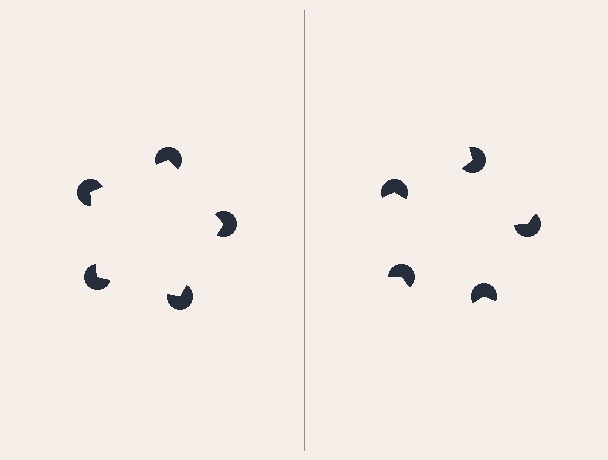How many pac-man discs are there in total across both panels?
10 — 5 on each side.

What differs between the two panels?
The pac-man discs are positioned identically on both sides; only the wedge orientations differ. On the left they align to a pentagon; on the right they are misaligned.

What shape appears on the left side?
An illusory pentagon.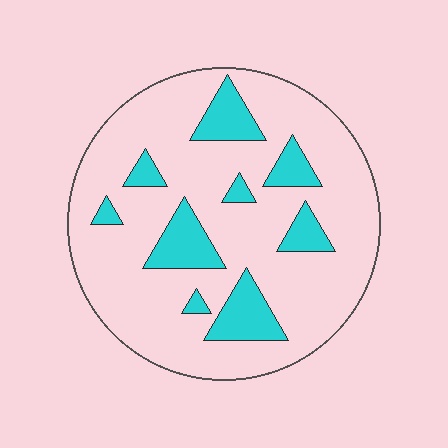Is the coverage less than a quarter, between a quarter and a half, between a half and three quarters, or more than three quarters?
Less than a quarter.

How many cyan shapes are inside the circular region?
9.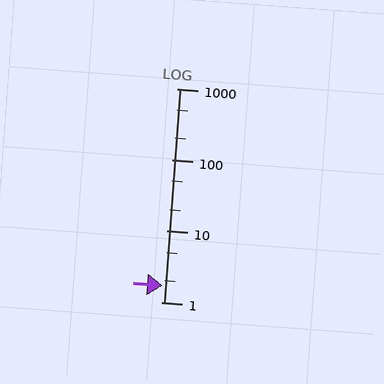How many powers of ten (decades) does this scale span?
The scale spans 3 decades, from 1 to 1000.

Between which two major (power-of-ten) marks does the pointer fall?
The pointer is between 1 and 10.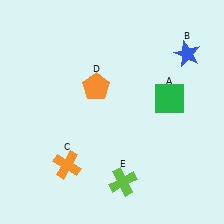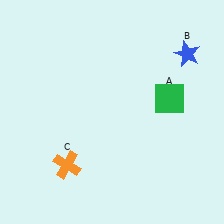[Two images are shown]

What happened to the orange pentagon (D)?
The orange pentagon (D) was removed in Image 2. It was in the top-left area of Image 1.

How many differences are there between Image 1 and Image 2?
There are 2 differences between the two images.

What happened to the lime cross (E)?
The lime cross (E) was removed in Image 2. It was in the bottom-right area of Image 1.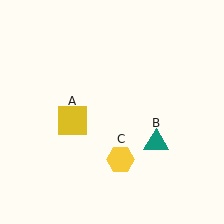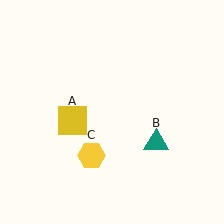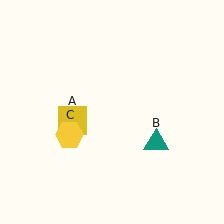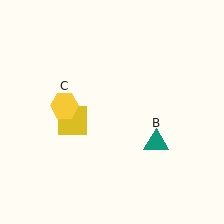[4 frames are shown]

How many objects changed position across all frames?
1 object changed position: yellow hexagon (object C).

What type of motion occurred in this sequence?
The yellow hexagon (object C) rotated clockwise around the center of the scene.